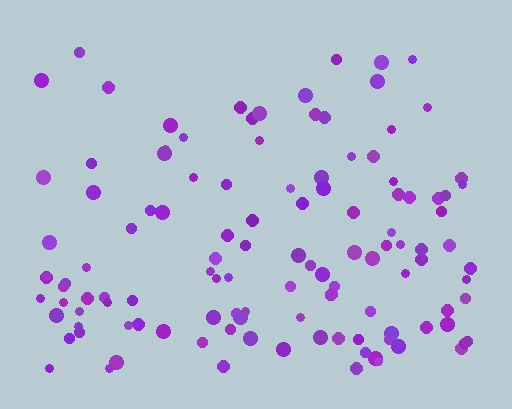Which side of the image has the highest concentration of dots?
The bottom.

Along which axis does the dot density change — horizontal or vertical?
Vertical.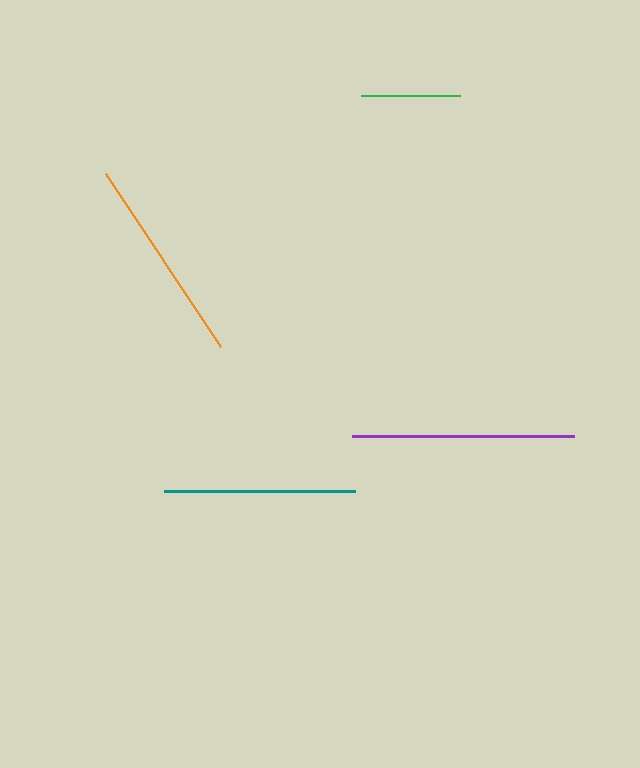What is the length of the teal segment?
The teal segment is approximately 191 pixels long.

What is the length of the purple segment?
The purple segment is approximately 222 pixels long.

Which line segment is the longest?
The purple line is the longest at approximately 222 pixels.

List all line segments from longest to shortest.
From longest to shortest: purple, orange, teal, green.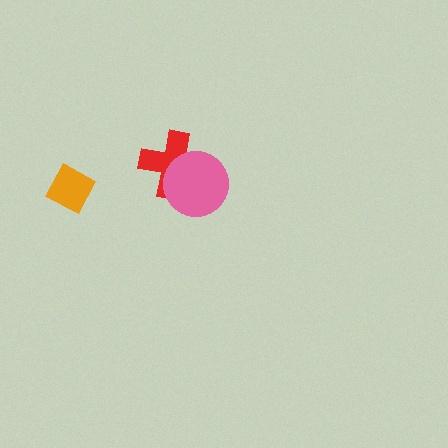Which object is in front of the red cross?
The pink circle is in front of the red cross.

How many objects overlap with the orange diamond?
0 objects overlap with the orange diamond.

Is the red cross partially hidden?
Yes, it is partially covered by another shape.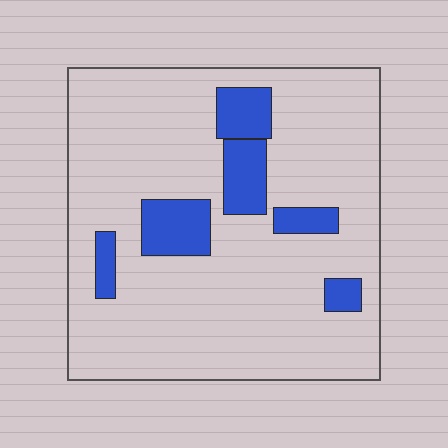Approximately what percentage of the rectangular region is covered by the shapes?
Approximately 15%.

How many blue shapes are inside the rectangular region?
6.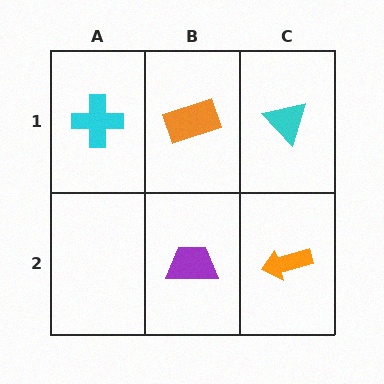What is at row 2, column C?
An orange arrow.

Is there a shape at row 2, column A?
No, that cell is empty.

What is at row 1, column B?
An orange rectangle.